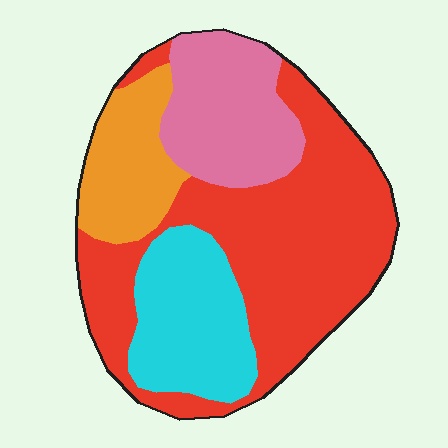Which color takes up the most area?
Red, at roughly 50%.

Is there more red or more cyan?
Red.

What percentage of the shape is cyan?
Cyan takes up about one fifth (1/5) of the shape.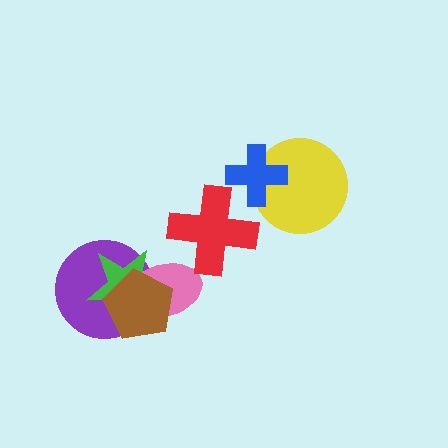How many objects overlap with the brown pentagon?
3 objects overlap with the brown pentagon.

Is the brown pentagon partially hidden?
No, no other shape covers it.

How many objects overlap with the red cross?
0 objects overlap with the red cross.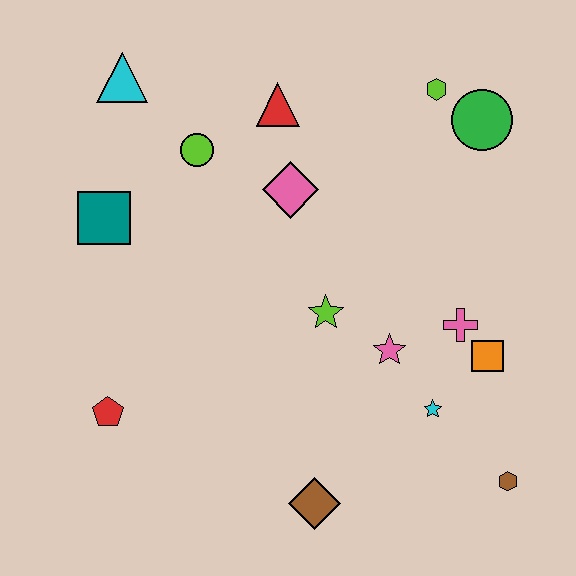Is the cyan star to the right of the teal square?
Yes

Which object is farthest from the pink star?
The cyan triangle is farthest from the pink star.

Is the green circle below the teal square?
No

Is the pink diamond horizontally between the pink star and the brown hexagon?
No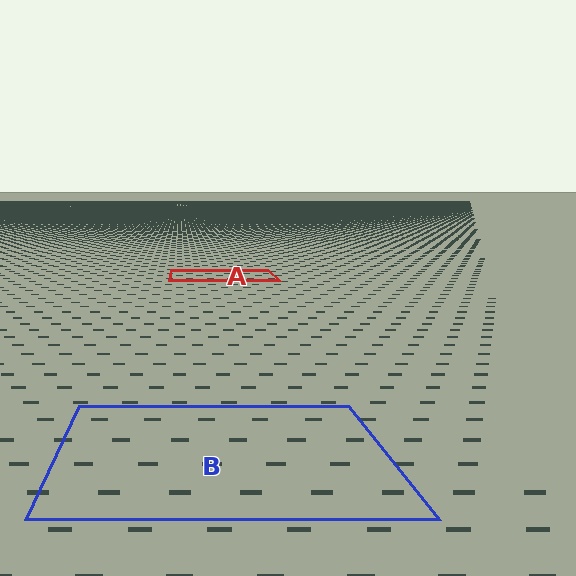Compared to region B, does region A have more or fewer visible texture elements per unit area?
Region A has more texture elements per unit area — they are packed more densely because it is farther away.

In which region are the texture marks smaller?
The texture marks are smaller in region A, because it is farther away.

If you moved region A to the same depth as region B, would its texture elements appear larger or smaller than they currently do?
They would appear larger. At a closer depth, the same texture elements are projected at a bigger on-screen size.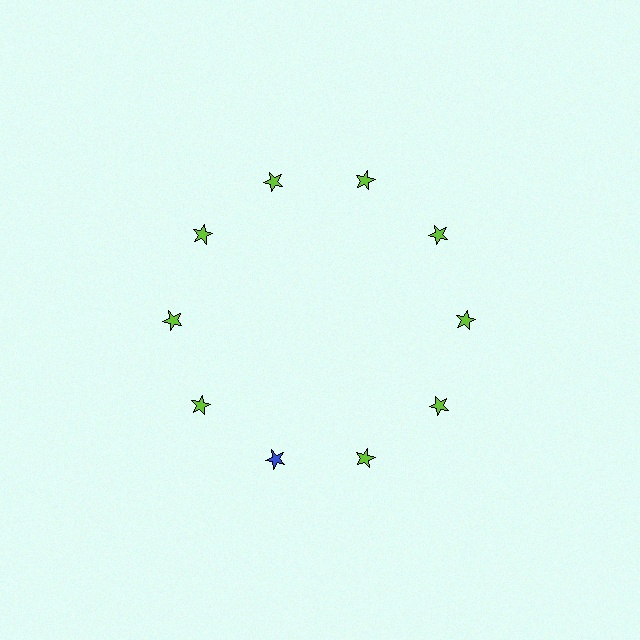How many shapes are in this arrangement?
There are 10 shapes arranged in a ring pattern.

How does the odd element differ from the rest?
It has a different color: blue instead of lime.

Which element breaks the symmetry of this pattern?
The blue star at roughly the 7 o'clock position breaks the symmetry. All other shapes are lime stars.